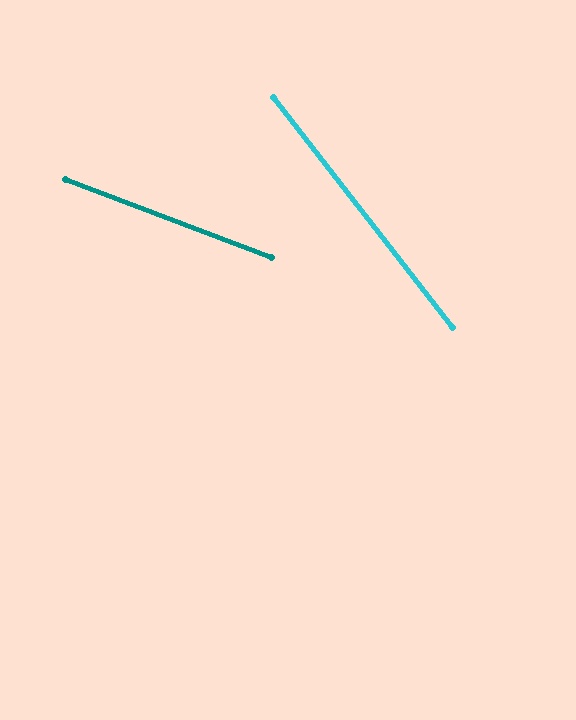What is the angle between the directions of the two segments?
Approximately 31 degrees.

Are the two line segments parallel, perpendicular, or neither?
Neither parallel nor perpendicular — they differ by about 31°.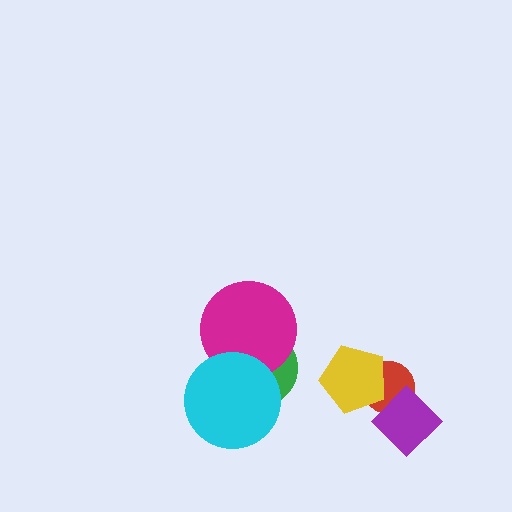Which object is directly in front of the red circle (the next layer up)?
The purple diamond is directly in front of the red circle.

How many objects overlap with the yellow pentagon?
1 object overlaps with the yellow pentagon.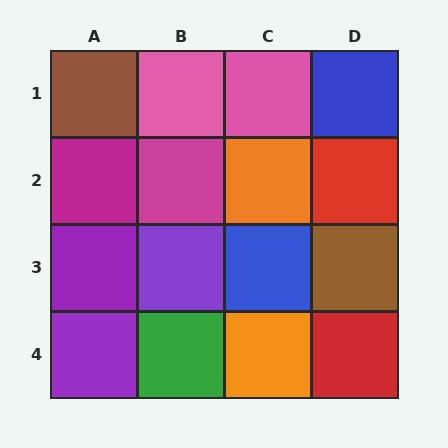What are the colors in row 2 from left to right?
Magenta, magenta, orange, red.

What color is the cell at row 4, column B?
Green.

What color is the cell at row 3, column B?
Purple.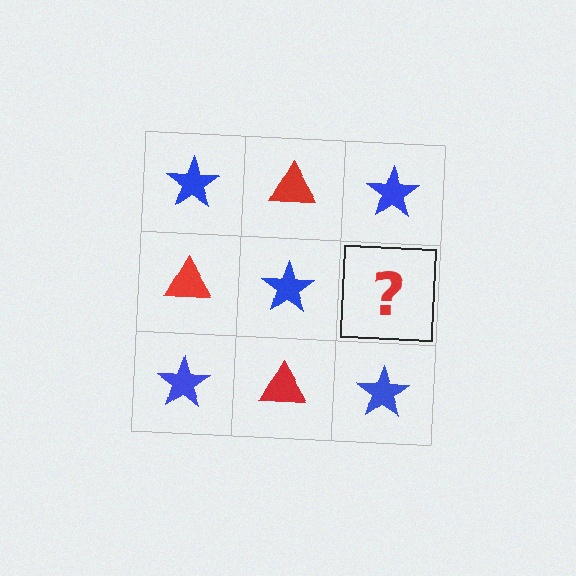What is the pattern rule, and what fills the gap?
The rule is that it alternates blue star and red triangle in a checkerboard pattern. The gap should be filled with a red triangle.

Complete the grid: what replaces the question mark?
The question mark should be replaced with a red triangle.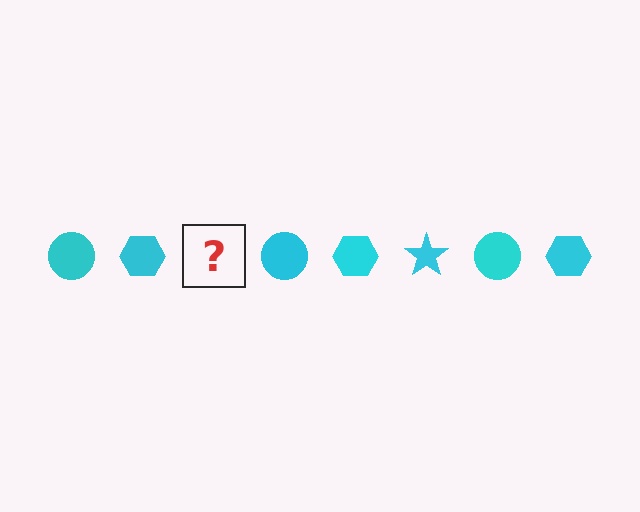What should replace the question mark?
The question mark should be replaced with a cyan star.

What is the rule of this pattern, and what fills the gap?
The rule is that the pattern cycles through circle, hexagon, star shapes in cyan. The gap should be filled with a cyan star.